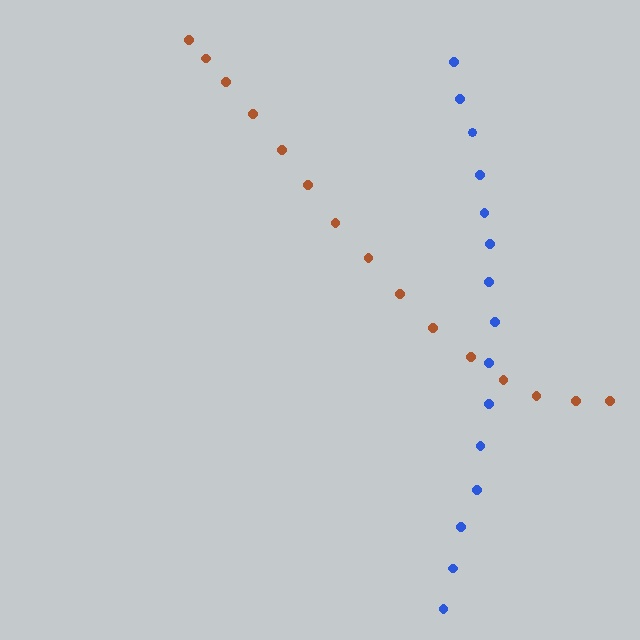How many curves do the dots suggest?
There are 2 distinct paths.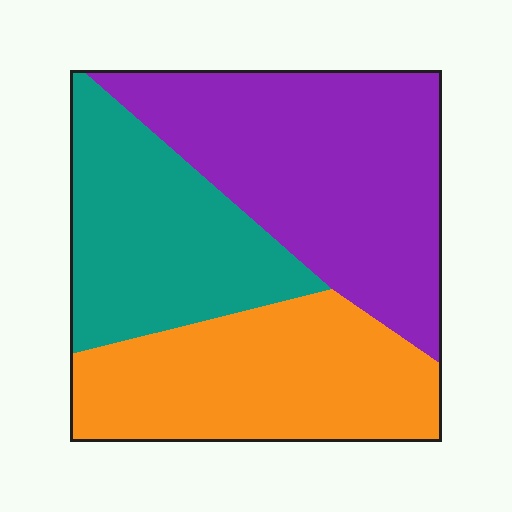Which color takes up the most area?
Purple, at roughly 40%.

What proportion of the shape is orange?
Orange takes up between a quarter and a half of the shape.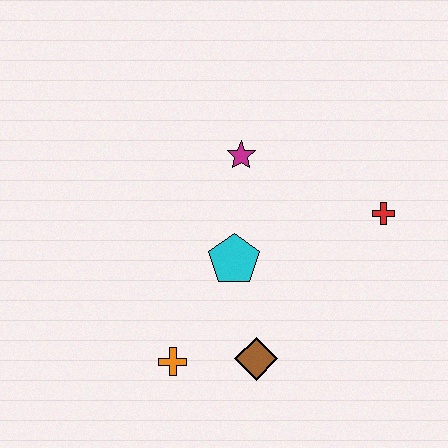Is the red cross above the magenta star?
No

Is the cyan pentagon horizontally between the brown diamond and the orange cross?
Yes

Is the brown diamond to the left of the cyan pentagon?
No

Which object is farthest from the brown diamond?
The magenta star is farthest from the brown diamond.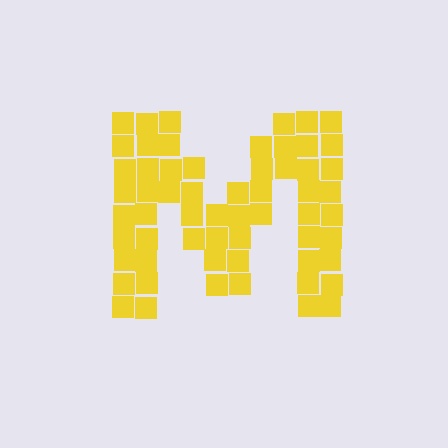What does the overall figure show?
The overall figure shows the letter M.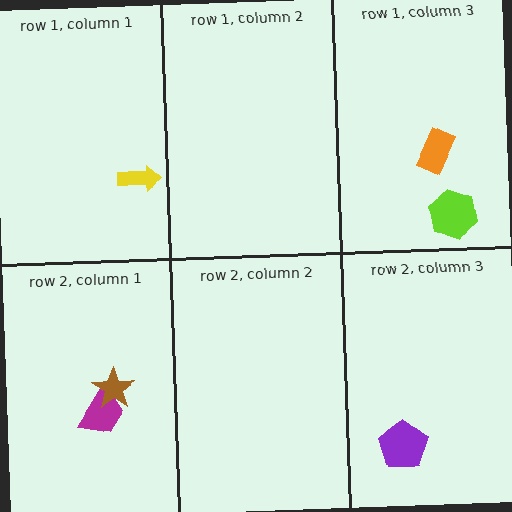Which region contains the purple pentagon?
The row 2, column 3 region.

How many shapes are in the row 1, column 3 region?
2.